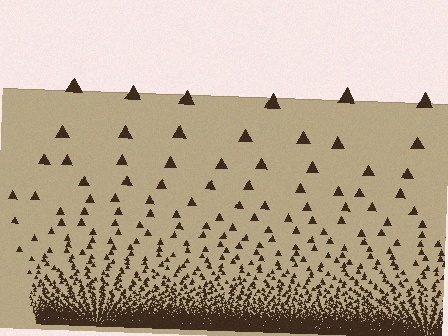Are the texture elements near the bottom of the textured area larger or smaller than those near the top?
Smaller. The gradient is inverted — elements near the bottom are smaller and denser.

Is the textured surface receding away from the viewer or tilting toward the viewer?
The surface appears to tilt toward the viewer. Texture elements get larger and sparser toward the top.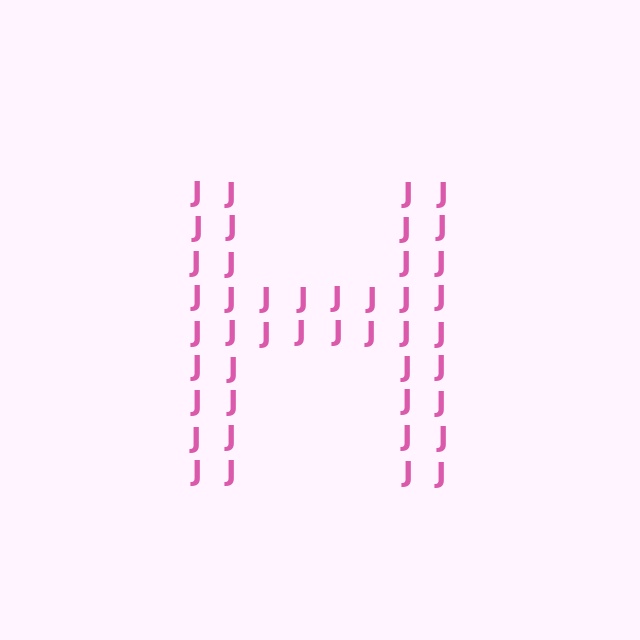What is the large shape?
The large shape is the letter H.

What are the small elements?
The small elements are letter J's.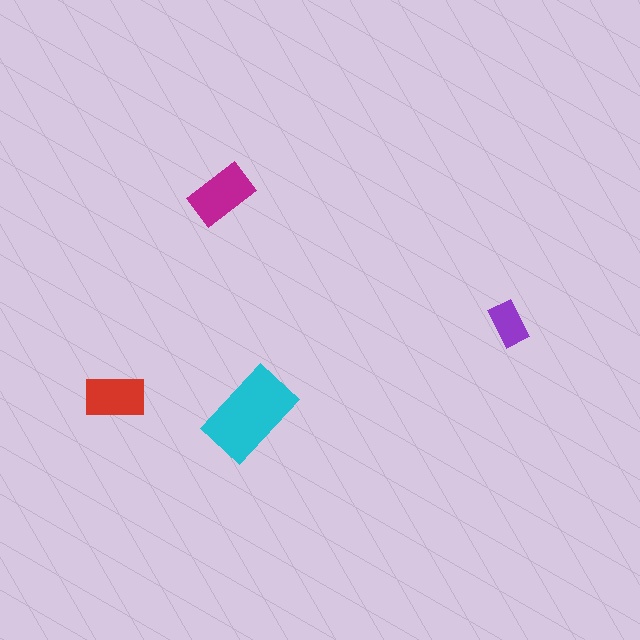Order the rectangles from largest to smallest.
the cyan one, the magenta one, the red one, the purple one.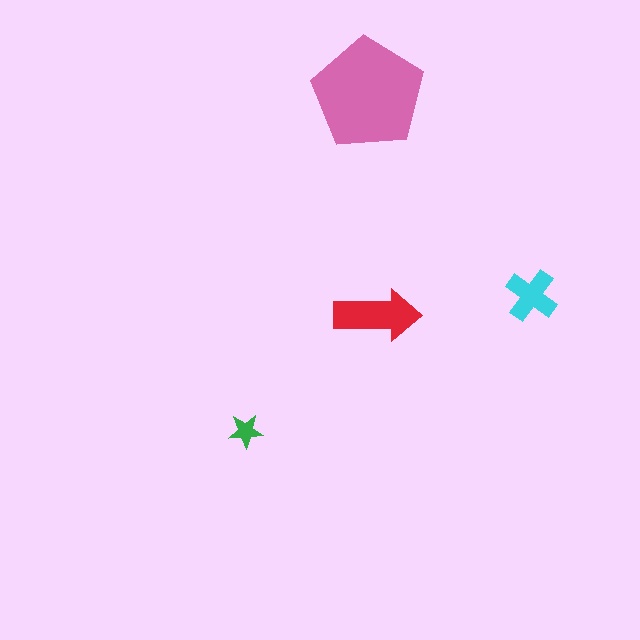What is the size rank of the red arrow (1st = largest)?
2nd.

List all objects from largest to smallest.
The pink pentagon, the red arrow, the cyan cross, the green star.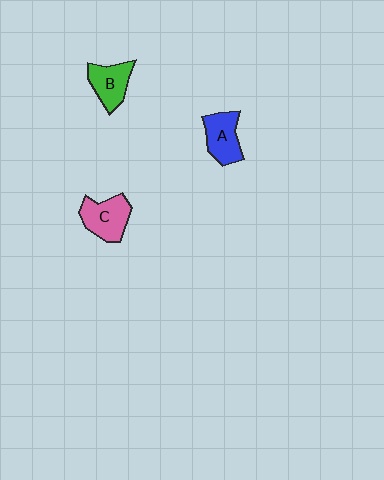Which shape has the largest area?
Shape C (pink).